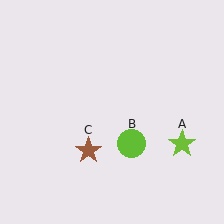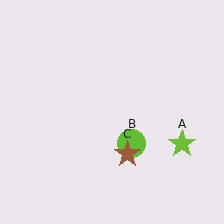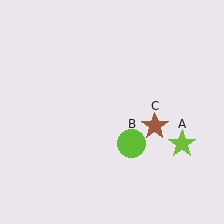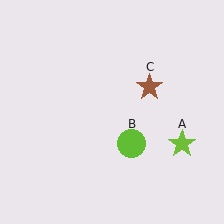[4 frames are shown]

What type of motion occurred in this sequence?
The brown star (object C) rotated counterclockwise around the center of the scene.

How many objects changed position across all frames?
1 object changed position: brown star (object C).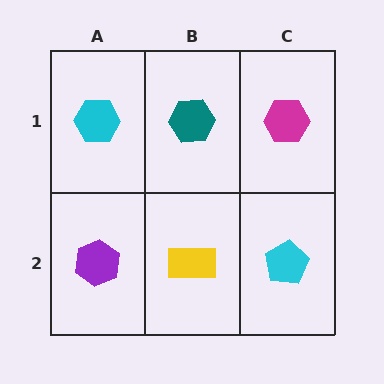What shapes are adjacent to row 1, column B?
A yellow rectangle (row 2, column B), a cyan hexagon (row 1, column A), a magenta hexagon (row 1, column C).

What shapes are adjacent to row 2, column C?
A magenta hexagon (row 1, column C), a yellow rectangle (row 2, column B).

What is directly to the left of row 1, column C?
A teal hexagon.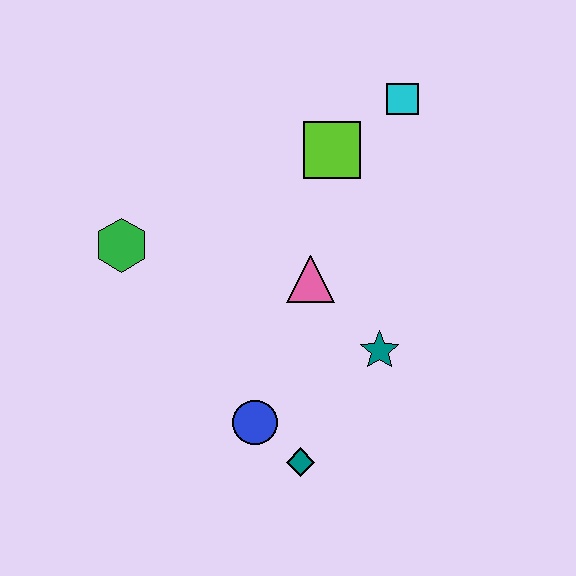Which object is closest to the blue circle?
The teal diamond is closest to the blue circle.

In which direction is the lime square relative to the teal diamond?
The lime square is above the teal diamond.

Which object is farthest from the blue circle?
The cyan square is farthest from the blue circle.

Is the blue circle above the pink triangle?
No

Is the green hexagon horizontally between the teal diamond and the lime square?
No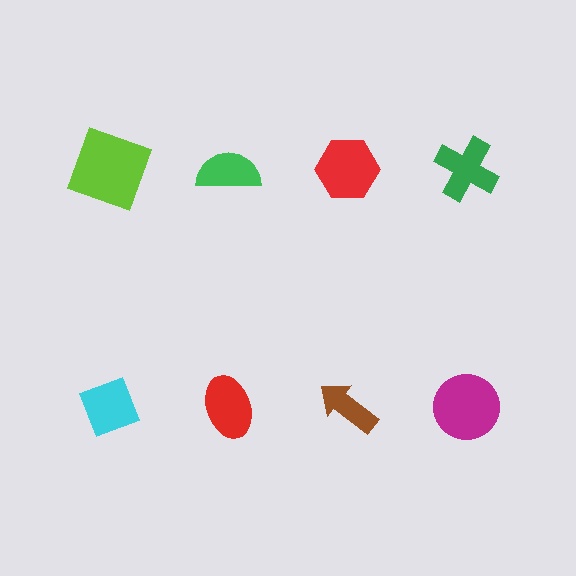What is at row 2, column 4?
A magenta circle.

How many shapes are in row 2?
4 shapes.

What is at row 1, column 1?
A lime square.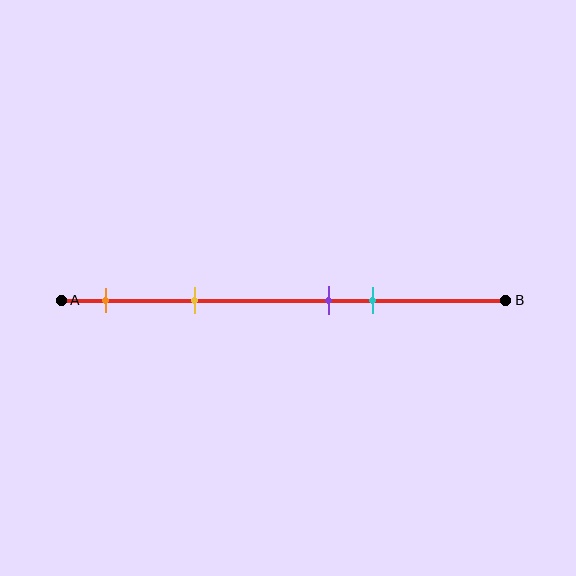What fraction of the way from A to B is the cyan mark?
The cyan mark is approximately 70% (0.7) of the way from A to B.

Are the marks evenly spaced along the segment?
No, the marks are not evenly spaced.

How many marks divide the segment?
There are 4 marks dividing the segment.